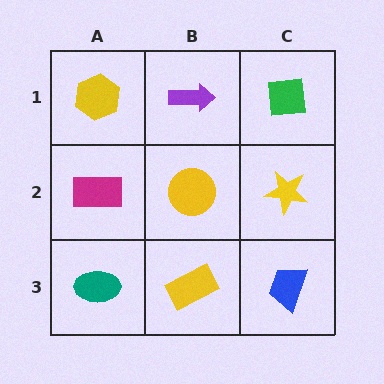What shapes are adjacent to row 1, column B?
A yellow circle (row 2, column B), a yellow hexagon (row 1, column A), a green square (row 1, column C).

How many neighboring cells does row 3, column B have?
3.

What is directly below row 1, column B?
A yellow circle.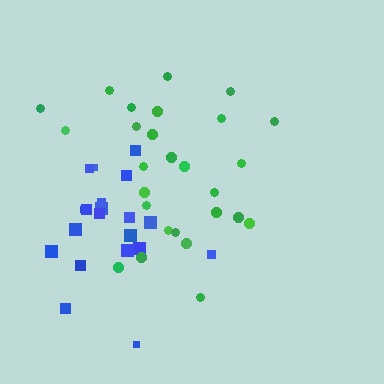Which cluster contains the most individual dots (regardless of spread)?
Green (27).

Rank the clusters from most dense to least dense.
blue, green.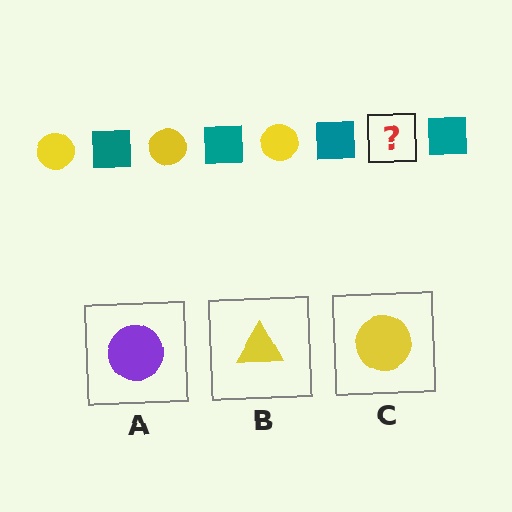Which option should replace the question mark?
Option C.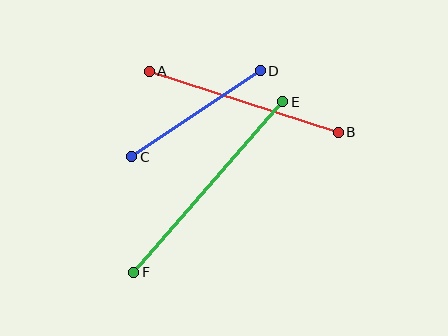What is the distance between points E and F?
The distance is approximately 227 pixels.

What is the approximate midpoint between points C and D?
The midpoint is at approximately (196, 114) pixels.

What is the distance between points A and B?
The distance is approximately 199 pixels.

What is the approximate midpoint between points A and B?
The midpoint is at approximately (244, 102) pixels.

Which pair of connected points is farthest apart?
Points E and F are farthest apart.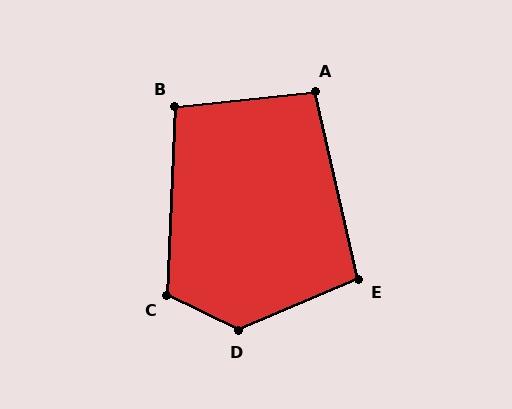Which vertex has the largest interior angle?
D, at approximately 131 degrees.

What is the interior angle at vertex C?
Approximately 114 degrees (obtuse).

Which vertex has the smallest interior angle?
A, at approximately 97 degrees.